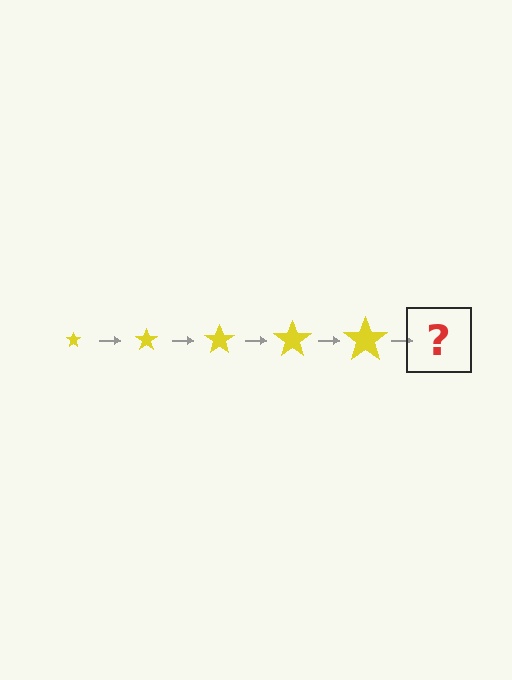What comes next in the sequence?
The next element should be a yellow star, larger than the previous one.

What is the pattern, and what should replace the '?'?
The pattern is that the star gets progressively larger each step. The '?' should be a yellow star, larger than the previous one.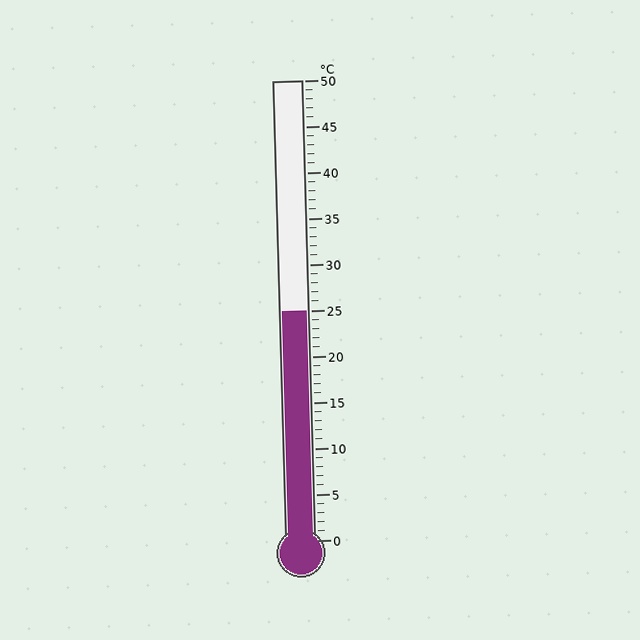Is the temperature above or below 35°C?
The temperature is below 35°C.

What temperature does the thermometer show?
The thermometer shows approximately 25°C.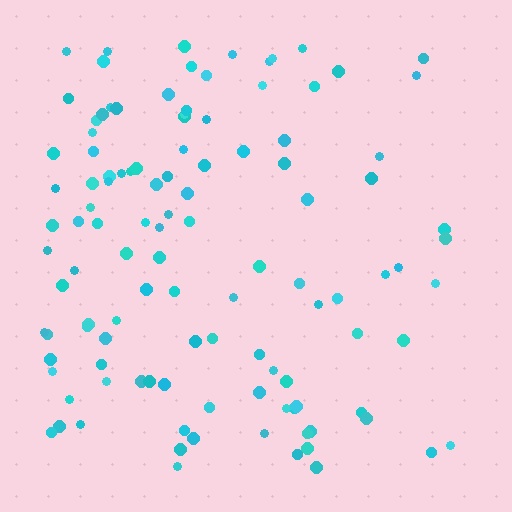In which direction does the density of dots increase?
From right to left, with the left side densest.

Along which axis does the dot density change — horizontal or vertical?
Horizontal.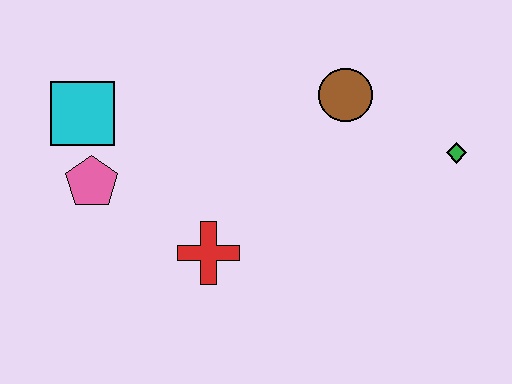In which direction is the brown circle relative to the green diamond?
The brown circle is to the left of the green diamond.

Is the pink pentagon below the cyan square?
Yes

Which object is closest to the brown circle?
The green diamond is closest to the brown circle.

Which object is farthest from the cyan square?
The green diamond is farthest from the cyan square.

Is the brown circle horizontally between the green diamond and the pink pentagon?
Yes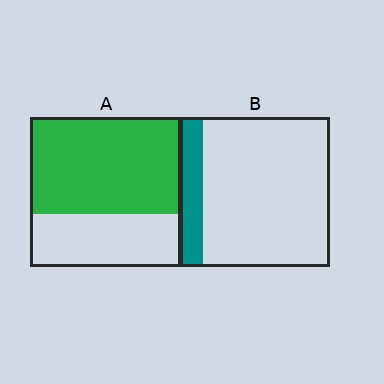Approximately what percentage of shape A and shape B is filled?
A is approximately 65% and B is approximately 15%.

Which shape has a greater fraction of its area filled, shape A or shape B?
Shape A.